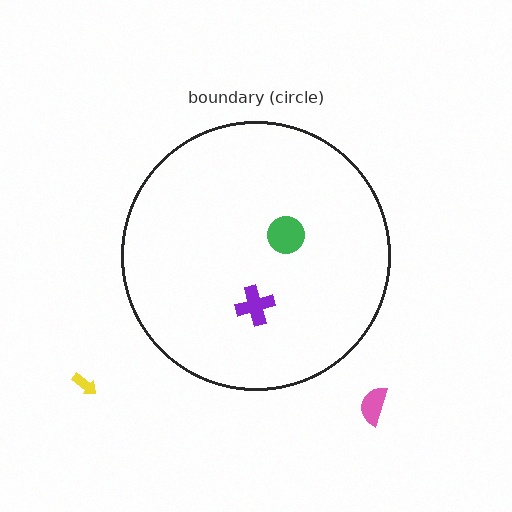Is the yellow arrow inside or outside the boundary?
Outside.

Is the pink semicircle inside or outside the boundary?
Outside.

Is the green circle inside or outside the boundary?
Inside.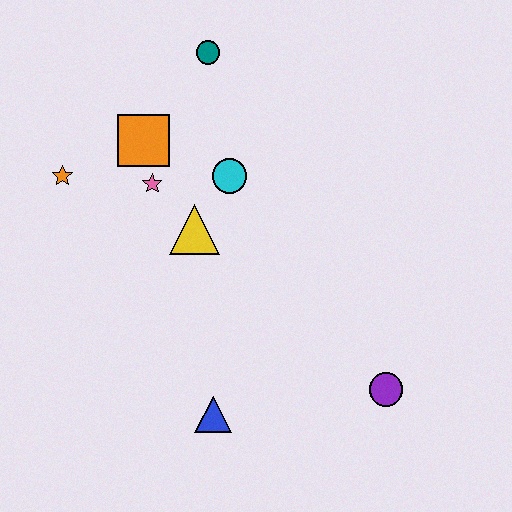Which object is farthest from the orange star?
The purple circle is farthest from the orange star.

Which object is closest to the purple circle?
The blue triangle is closest to the purple circle.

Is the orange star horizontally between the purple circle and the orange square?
No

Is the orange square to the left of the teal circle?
Yes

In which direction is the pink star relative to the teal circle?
The pink star is below the teal circle.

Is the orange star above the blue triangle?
Yes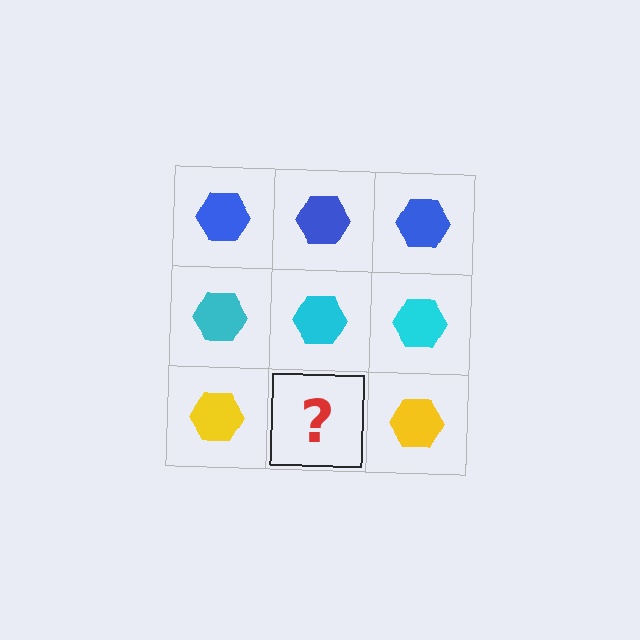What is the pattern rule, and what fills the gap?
The rule is that each row has a consistent color. The gap should be filled with a yellow hexagon.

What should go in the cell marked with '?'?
The missing cell should contain a yellow hexagon.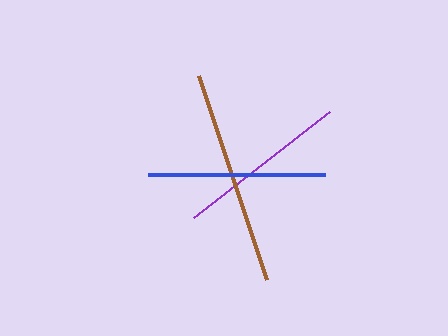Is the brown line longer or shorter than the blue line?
The brown line is longer than the blue line.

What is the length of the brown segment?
The brown segment is approximately 215 pixels long.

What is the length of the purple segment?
The purple segment is approximately 173 pixels long.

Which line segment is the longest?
The brown line is the longest at approximately 215 pixels.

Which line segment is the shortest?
The purple line is the shortest at approximately 173 pixels.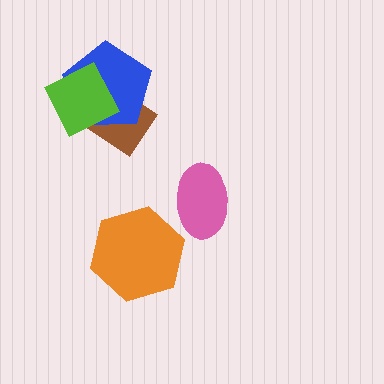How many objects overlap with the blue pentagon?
2 objects overlap with the blue pentagon.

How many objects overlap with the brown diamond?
2 objects overlap with the brown diamond.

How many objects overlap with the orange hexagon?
0 objects overlap with the orange hexagon.